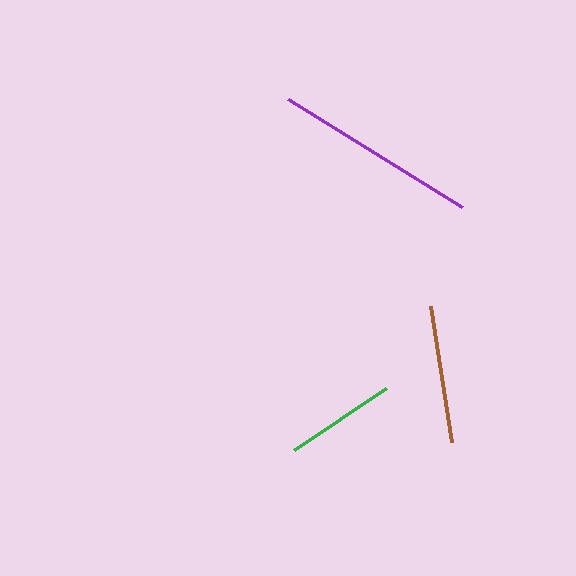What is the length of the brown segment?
The brown segment is approximately 138 pixels long.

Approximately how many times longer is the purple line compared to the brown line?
The purple line is approximately 1.5 times the length of the brown line.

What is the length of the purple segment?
The purple segment is approximately 205 pixels long.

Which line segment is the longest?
The purple line is the longest at approximately 205 pixels.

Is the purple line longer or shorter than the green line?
The purple line is longer than the green line.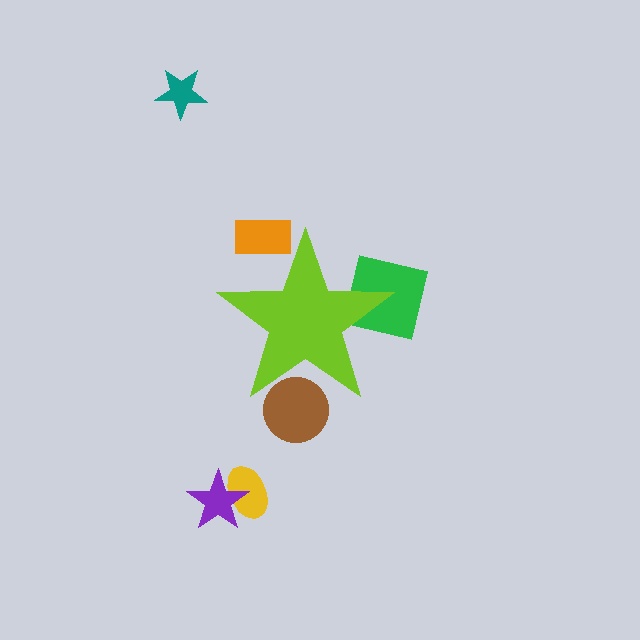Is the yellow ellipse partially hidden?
No, the yellow ellipse is fully visible.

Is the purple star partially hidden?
No, the purple star is fully visible.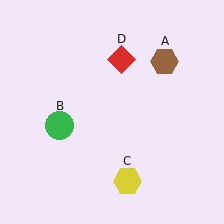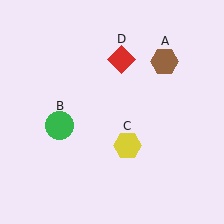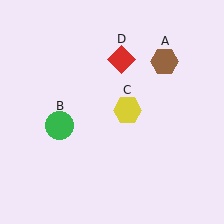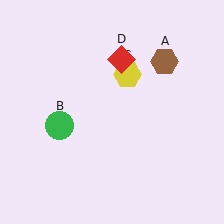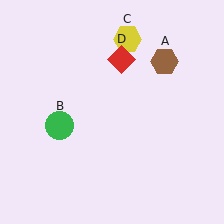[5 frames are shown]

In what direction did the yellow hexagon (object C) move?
The yellow hexagon (object C) moved up.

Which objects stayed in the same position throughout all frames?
Brown hexagon (object A) and green circle (object B) and red diamond (object D) remained stationary.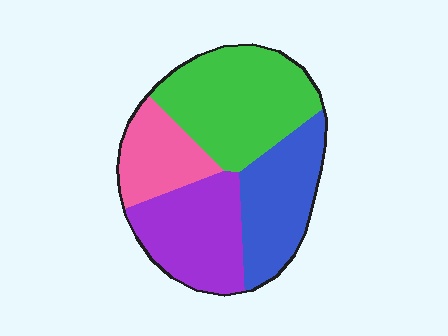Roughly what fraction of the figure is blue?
Blue takes up about one quarter (1/4) of the figure.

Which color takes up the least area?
Pink, at roughly 15%.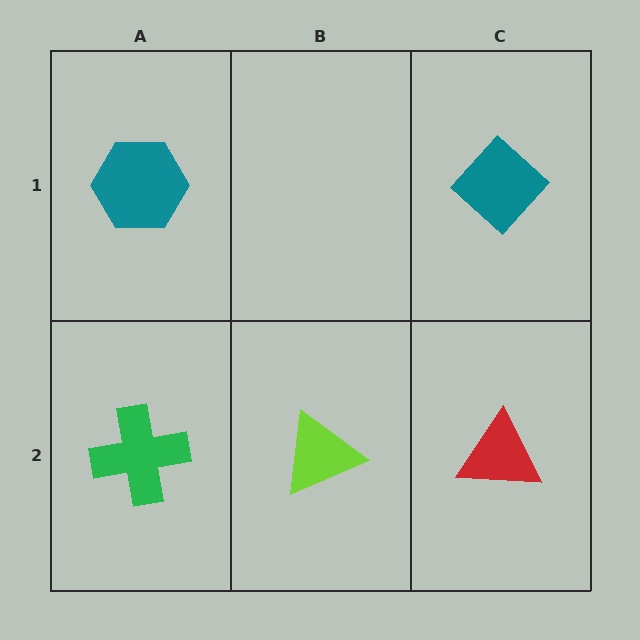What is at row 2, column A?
A green cross.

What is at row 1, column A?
A teal hexagon.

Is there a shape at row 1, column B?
No, that cell is empty.